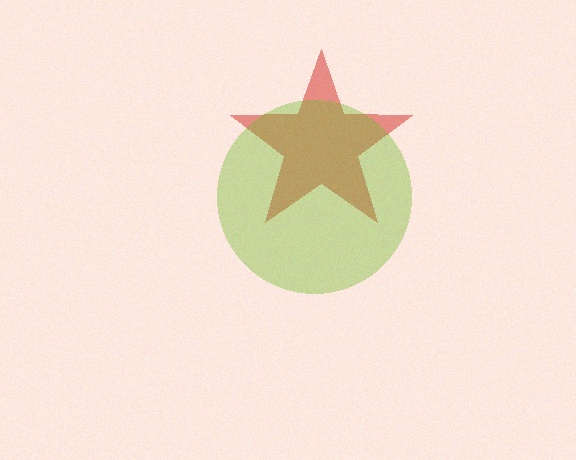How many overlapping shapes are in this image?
There are 2 overlapping shapes in the image.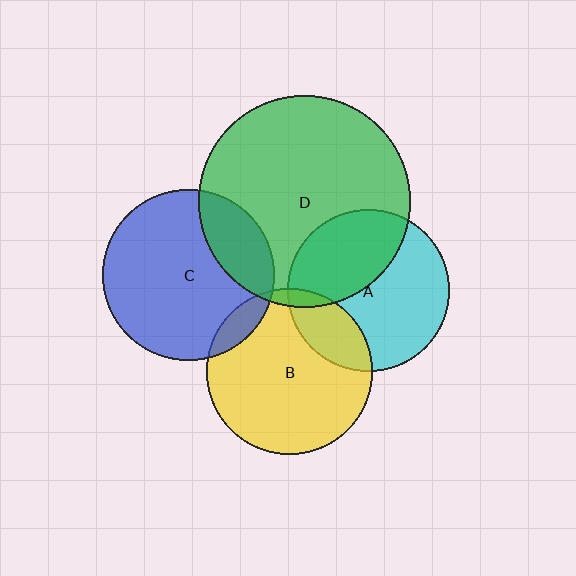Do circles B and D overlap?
Yes.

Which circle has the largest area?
Circle D (green).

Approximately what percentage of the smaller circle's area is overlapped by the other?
Approximately 5%.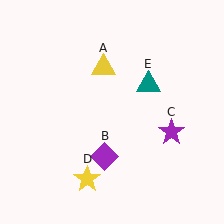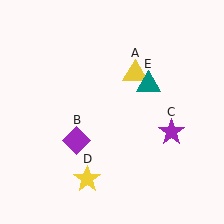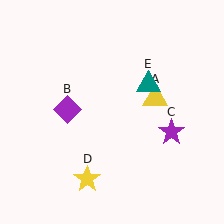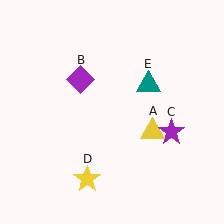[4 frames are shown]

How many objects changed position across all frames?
2 objects changed position: yellow triangle (object A), purple diamond (object B).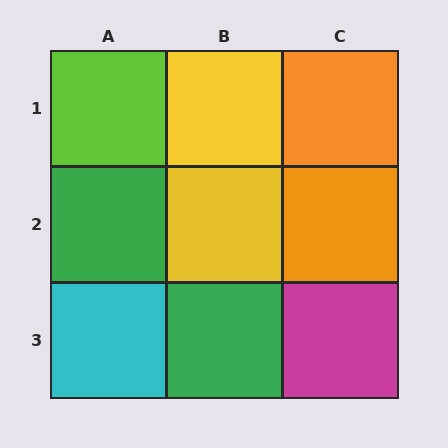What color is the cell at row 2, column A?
Green.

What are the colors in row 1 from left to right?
Lime, yellow, orange.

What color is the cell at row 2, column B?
Yellow.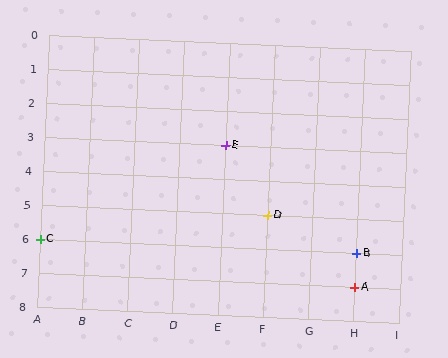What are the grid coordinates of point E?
Point E is at grid coordinates (E, 3).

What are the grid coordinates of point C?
Point C is at grid coordinates (A, 6).